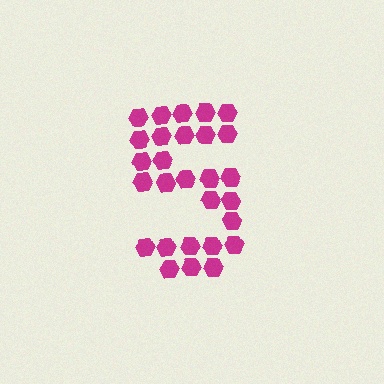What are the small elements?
The small elements are hexagons.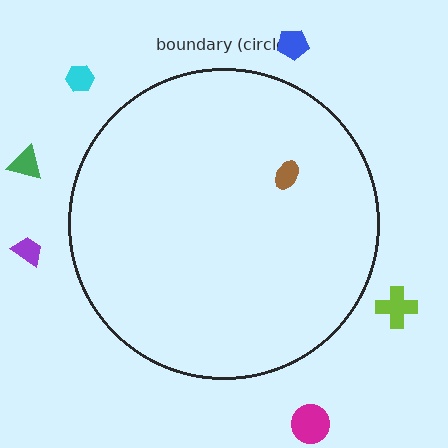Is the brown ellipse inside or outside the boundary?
Inside.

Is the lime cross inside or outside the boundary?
Outside.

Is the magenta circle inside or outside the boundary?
Outside.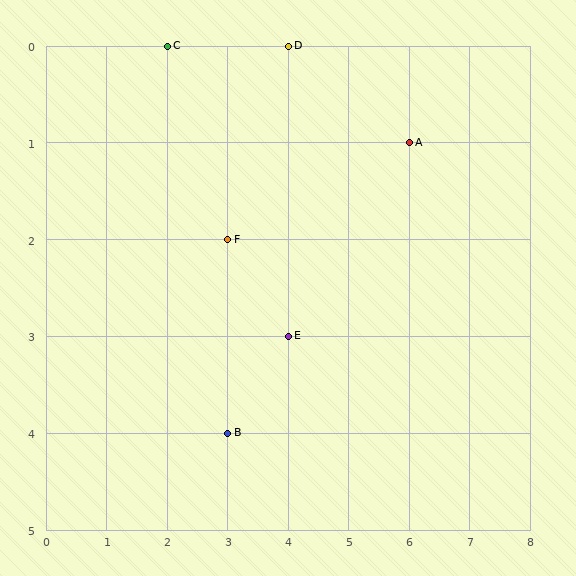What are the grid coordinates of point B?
Point B is at grid coordinates (3, 4).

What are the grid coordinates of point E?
Point E is at grid coordinates (4, 3).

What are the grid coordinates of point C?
Point C is at grid coordinates (2, 0).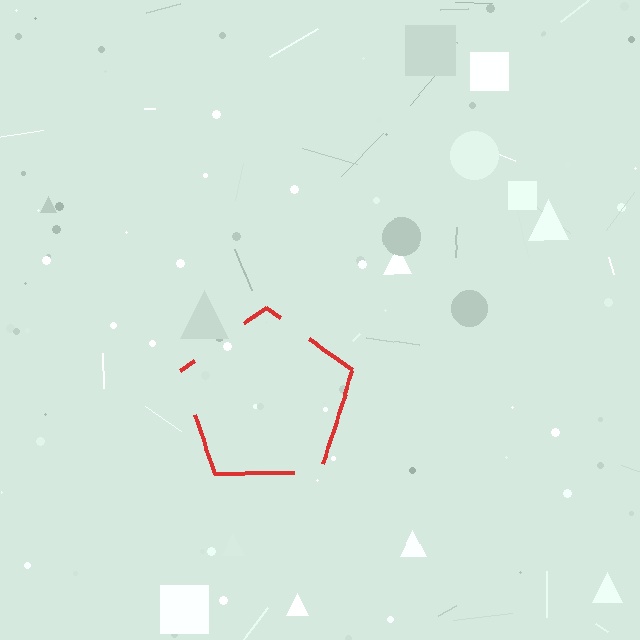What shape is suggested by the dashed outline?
The dashed outline suggests a pentagon.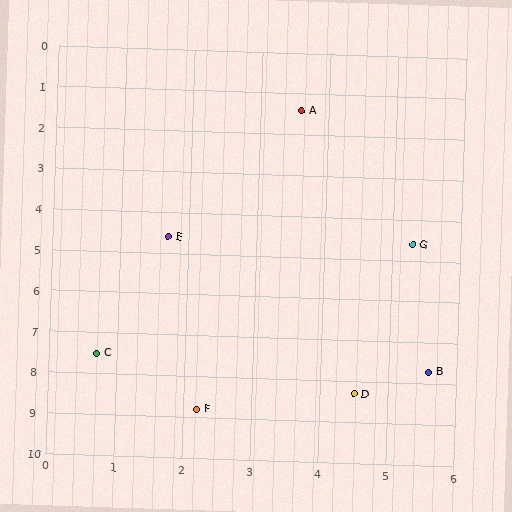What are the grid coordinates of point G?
Point G is at approximately (5.3, 4.6).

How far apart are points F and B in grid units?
Points F and B are about 3.6 grid units apart.